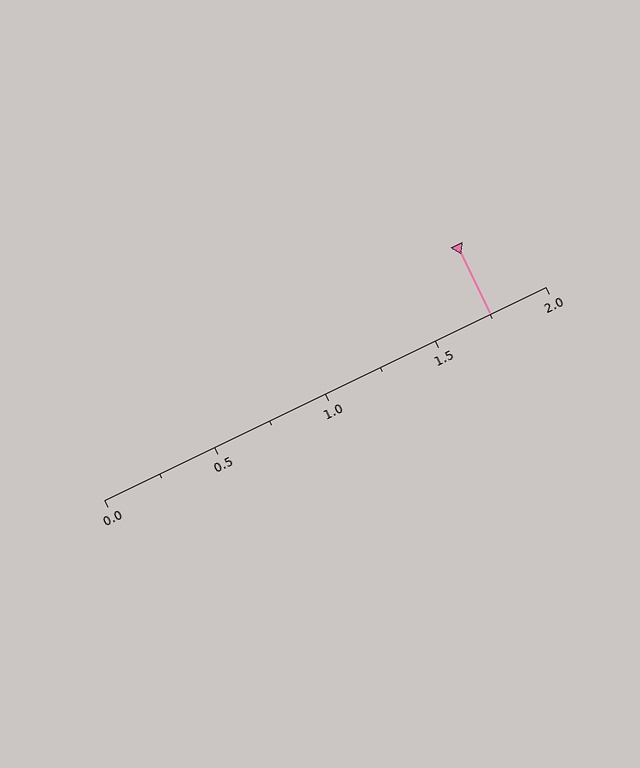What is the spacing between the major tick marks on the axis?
The major ticks are spaced 0.5 apart.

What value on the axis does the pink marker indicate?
The marker indicates approximately 1.75.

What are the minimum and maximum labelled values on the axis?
The axis runs from 0.0 to 2.0.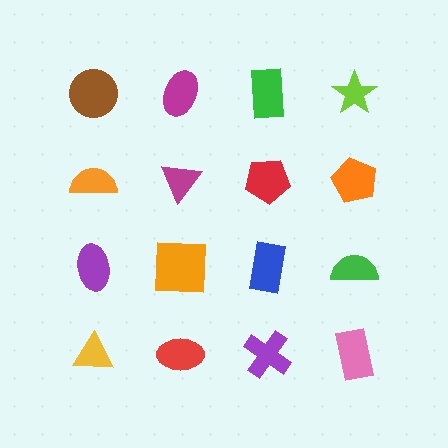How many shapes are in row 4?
4 shapes.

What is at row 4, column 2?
A red ellipse.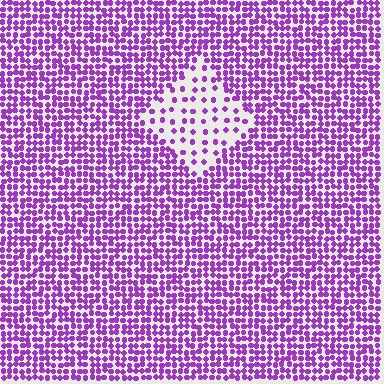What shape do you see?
I see a diamond.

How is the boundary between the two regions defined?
The boundary is defined by a change in element density (approximately 2.7x ratio). All elements are the same color, size, and shape.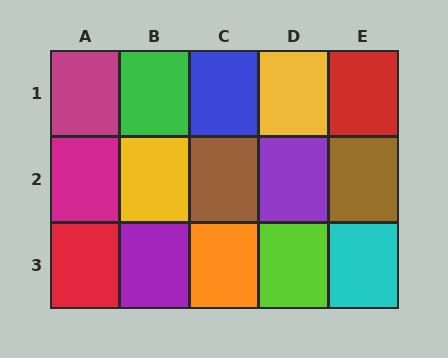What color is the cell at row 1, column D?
Yellow.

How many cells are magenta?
2 cells are magenta.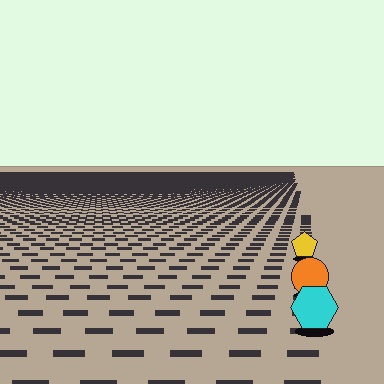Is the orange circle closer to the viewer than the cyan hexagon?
No. The cyan hexagon is closer — you can tell from the texture gradient: the ground texture is coarser near it.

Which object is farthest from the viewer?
The yellow pentagon is farthest from the viewer. It appears smaller and the ground texture around it is denser.